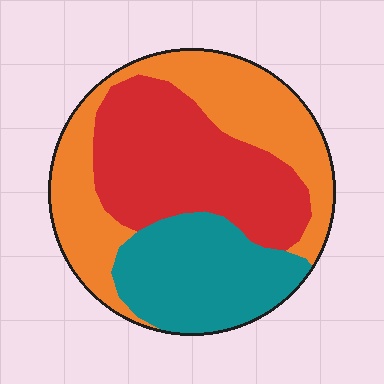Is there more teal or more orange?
Orange.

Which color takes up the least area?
Teal, at roughly 25%.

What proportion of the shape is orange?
Orange covers roughly 40% of the shape.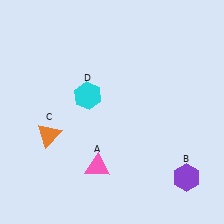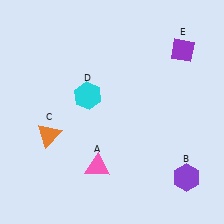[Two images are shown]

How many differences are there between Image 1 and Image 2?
There is 1 difference between the two images.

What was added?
A purple diamond (E) was added in Image 2.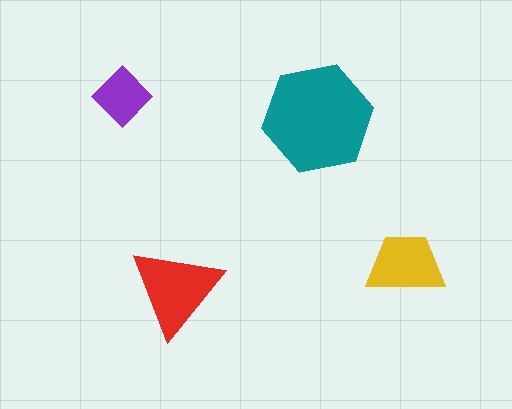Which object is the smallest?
The purple diamond.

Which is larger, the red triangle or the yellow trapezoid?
The red triangle.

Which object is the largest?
The teal hexagon.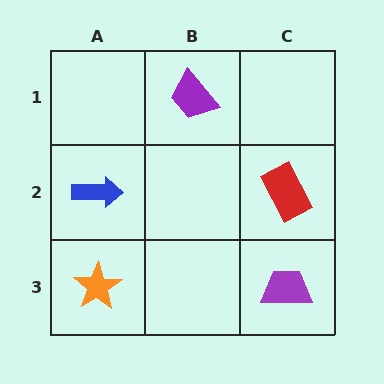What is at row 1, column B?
A purple trapezoid.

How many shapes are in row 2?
2 shapes.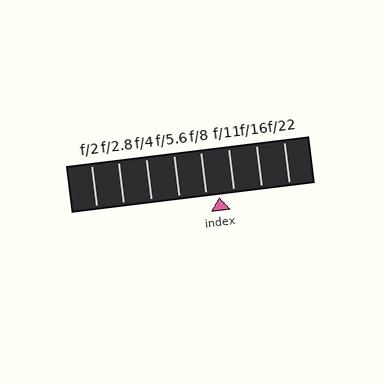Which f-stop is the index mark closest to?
The index mark is closest to f/8.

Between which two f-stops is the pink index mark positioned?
The index mark is between f/8 and f/11.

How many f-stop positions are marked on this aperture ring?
There are 8 f-stop positions marked.